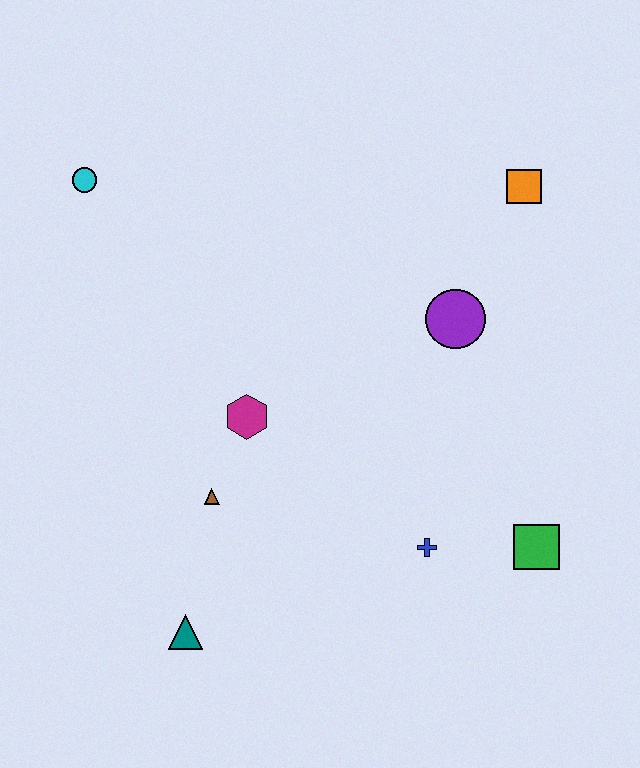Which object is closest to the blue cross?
The green square is closest to the blue cross.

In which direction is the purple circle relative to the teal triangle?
The purple circle is above the teal triangle.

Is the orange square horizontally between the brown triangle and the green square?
Yes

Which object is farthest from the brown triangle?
The orange square is farthest from the brown triangle.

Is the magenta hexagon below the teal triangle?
No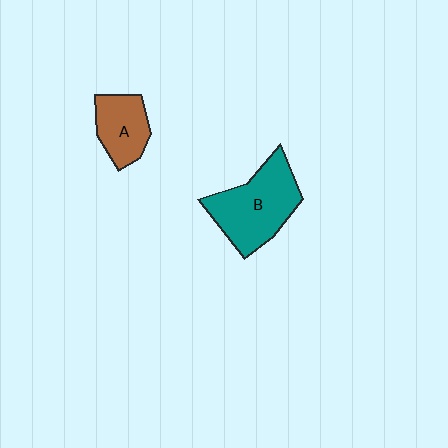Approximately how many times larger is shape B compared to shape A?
Approximately 1.7 times.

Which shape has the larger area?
Shape B (teal).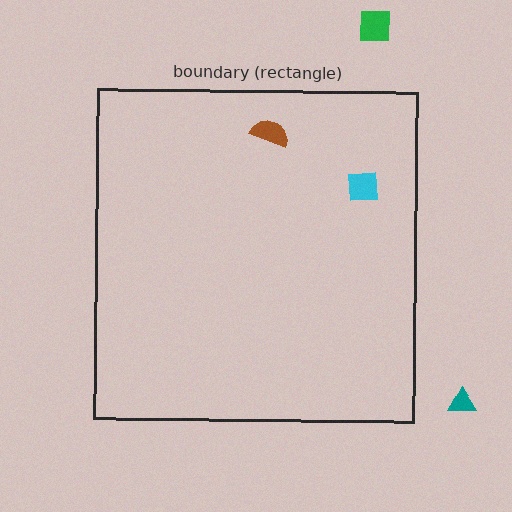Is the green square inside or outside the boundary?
Outside.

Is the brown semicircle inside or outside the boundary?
Inside.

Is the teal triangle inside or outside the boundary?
Outside.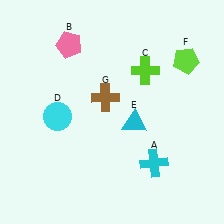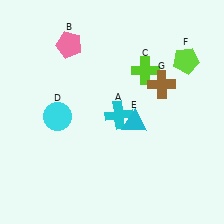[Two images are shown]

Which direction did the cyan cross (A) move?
The cyan cross (A) moved up.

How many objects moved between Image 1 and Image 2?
2 objects moved between the two images.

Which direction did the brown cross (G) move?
The brown cross (G) moved right.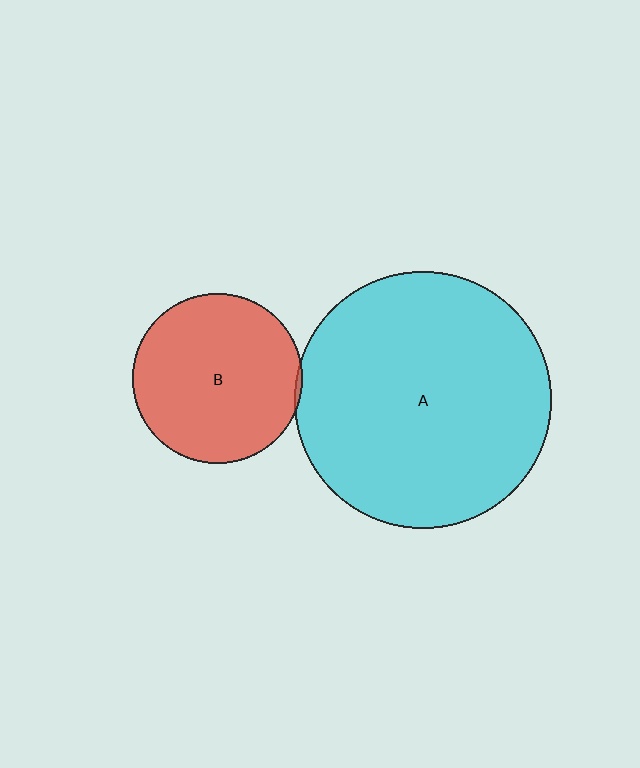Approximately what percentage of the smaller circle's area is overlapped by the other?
Approximately 5%.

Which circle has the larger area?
Circle A (cyan).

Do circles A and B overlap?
Yes.